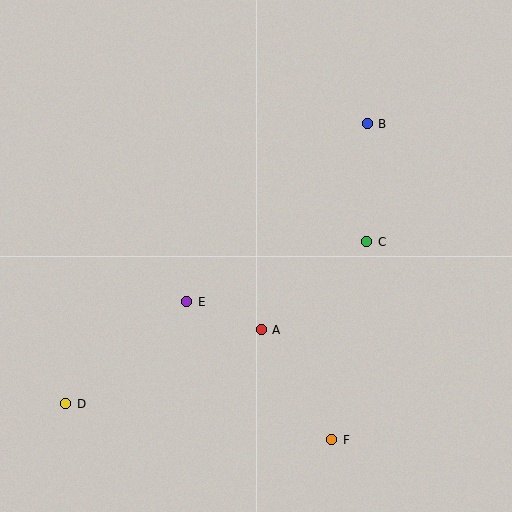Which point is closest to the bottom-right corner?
Point F is closest to the bottom-right corner.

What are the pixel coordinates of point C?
Point C is at (367, 242).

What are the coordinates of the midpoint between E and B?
The midpoint between E and B is at (277, 213).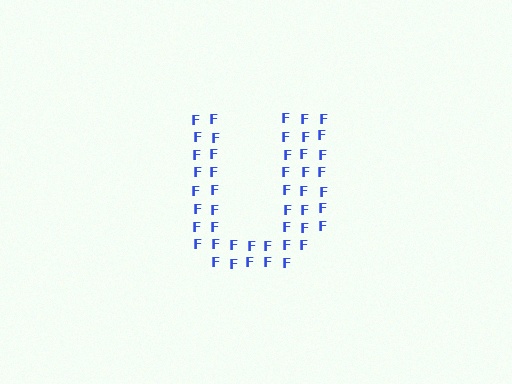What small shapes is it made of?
It is made of small letter F's.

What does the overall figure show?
The overall figure shows the letter U.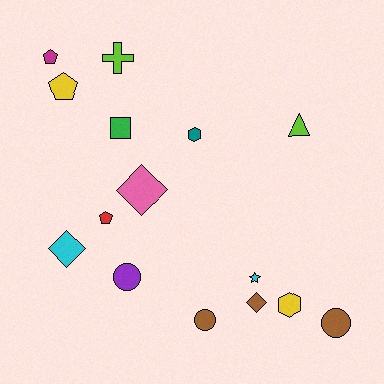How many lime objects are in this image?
There are 2 lime objects.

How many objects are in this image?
There are 15 objects.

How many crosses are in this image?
There is 1 cross.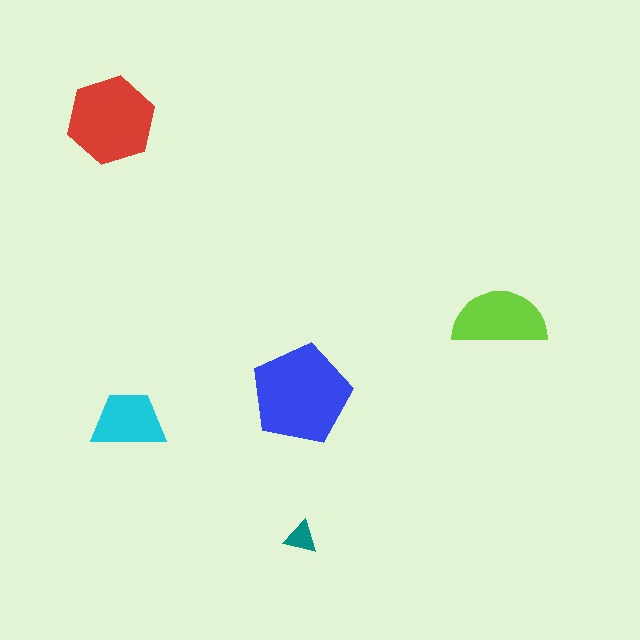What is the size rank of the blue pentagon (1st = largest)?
1st.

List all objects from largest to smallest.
The blue pentagon, the red hexagon, the lime semicircle, the cyan trapezoid, the teal triangle.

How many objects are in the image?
There are 5 objects in the image.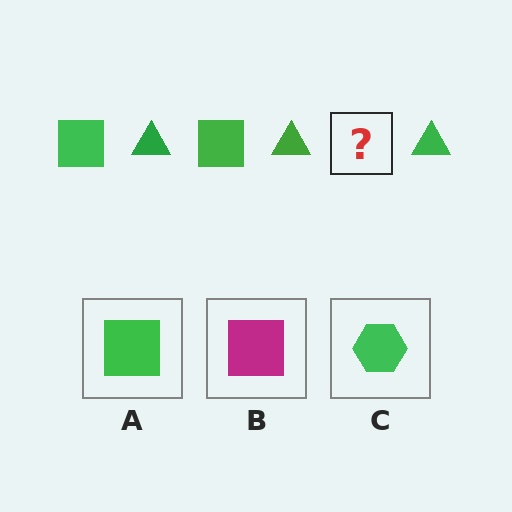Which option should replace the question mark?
Option A.